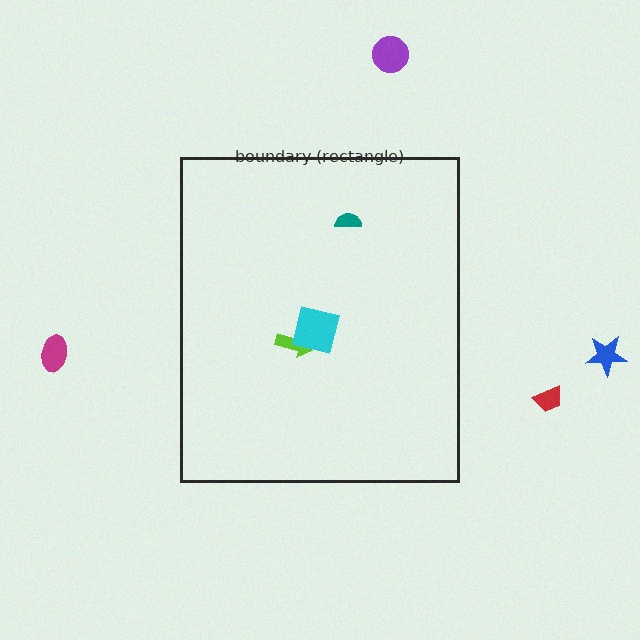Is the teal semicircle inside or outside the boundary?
Inside.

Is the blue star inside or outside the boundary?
Outside.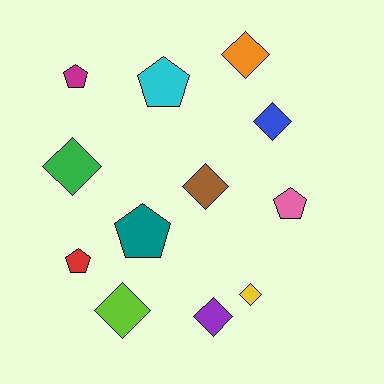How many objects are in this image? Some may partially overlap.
There are 12 objects.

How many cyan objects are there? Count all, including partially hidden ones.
There is 1 cyan object.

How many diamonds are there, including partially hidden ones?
There are 7 diamonds.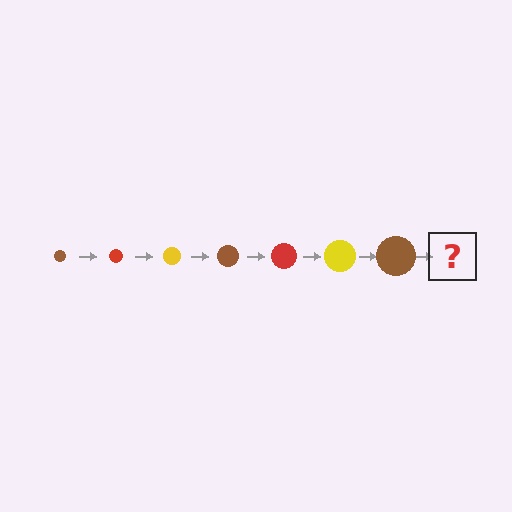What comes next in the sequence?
The next element should be a red circle, larger than the previous one.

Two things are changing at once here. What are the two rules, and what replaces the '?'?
The two rules are that the circle grows larger each step and the color cycles through brown, red, and yellow. The '?' should be a red circle, larger than the previous one.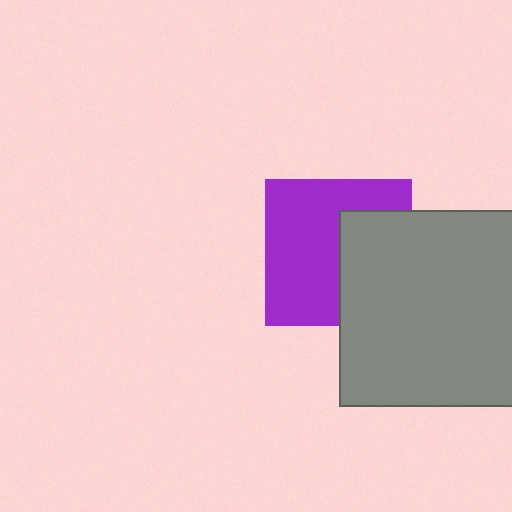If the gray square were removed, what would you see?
You would see the complete purple square.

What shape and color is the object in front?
The object in front is a gray square.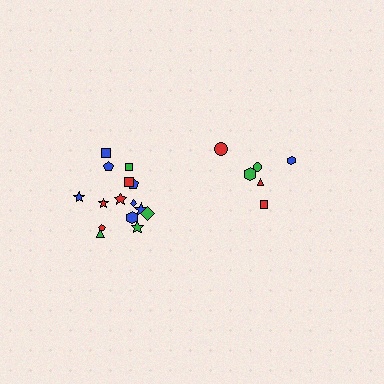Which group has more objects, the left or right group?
The left group.